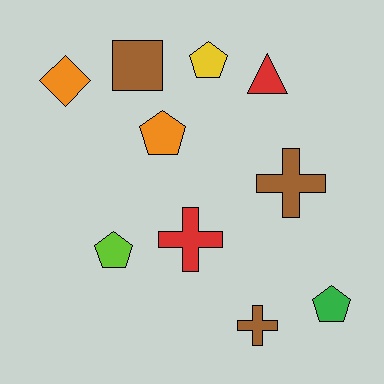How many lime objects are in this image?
There is 1 lime object.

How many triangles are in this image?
There is 1 triangle.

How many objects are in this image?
There are 10 objects.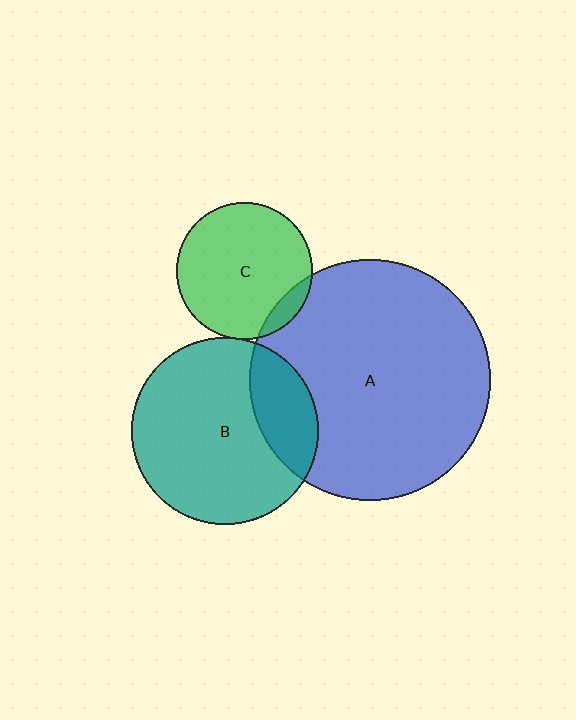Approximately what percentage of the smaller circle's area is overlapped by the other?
Approximately 10%.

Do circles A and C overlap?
Yes.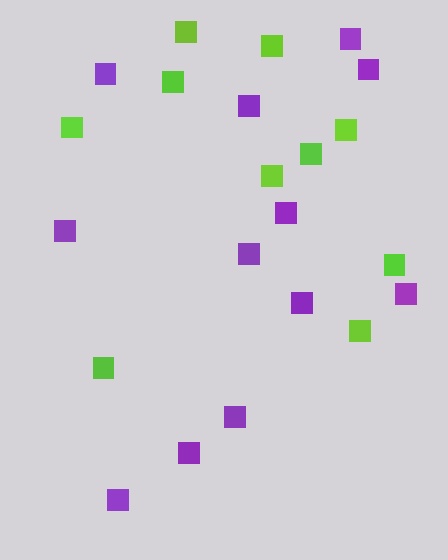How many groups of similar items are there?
There are 2 groups: one group of purple squares (12) and one group of lime squares (10).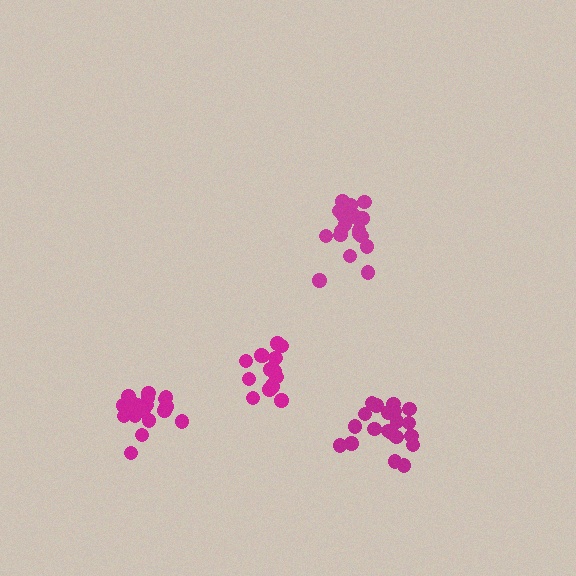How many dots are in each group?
Group 1: 20 dots, Group 2: 20 dots, Group 3: 20 dots, Group 4: 16 dots (76 total).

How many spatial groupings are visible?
There are 4 spatial groupings.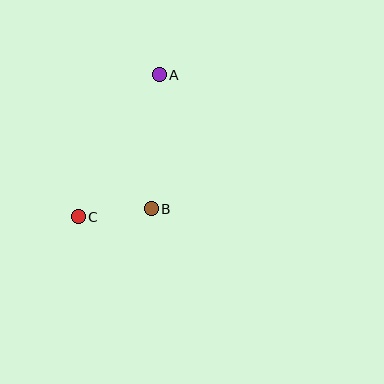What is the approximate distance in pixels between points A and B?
The distance between A and B is approximately 135 pixels.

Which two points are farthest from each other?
Points A and C are farthest from each other.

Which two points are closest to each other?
Points B and C are closest to each other.